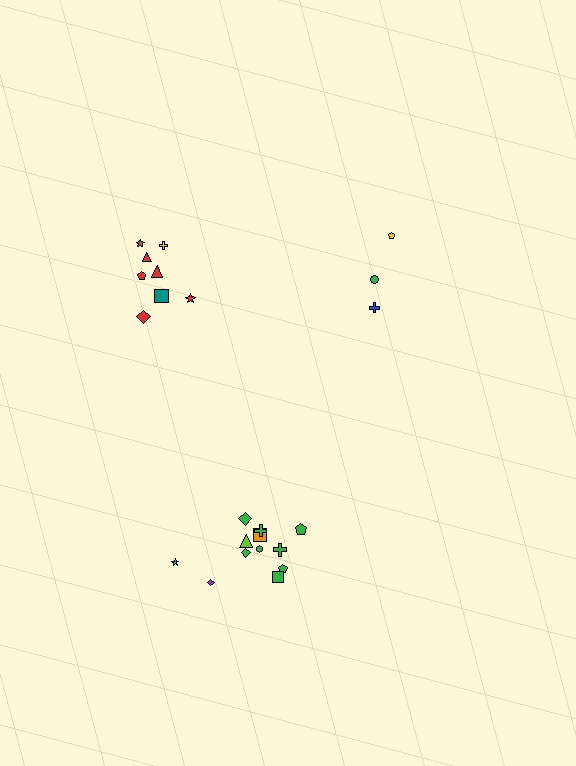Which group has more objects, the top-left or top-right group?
The top-left group.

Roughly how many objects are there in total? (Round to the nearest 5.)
Roughly 25 objects in total.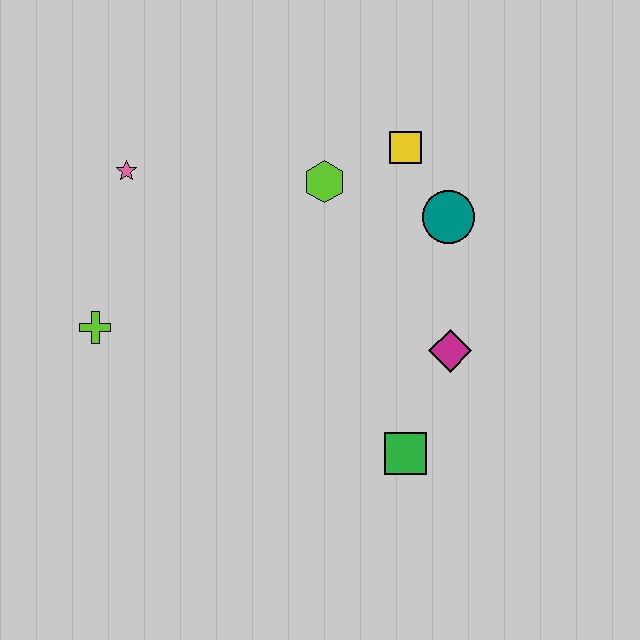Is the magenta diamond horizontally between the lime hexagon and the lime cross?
No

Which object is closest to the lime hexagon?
The yellow square is closest to the lime hexagon.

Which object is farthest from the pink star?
The green square is farthest from the pink star.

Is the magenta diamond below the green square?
No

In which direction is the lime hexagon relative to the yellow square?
The lime hexagon is to the left of the yellow square.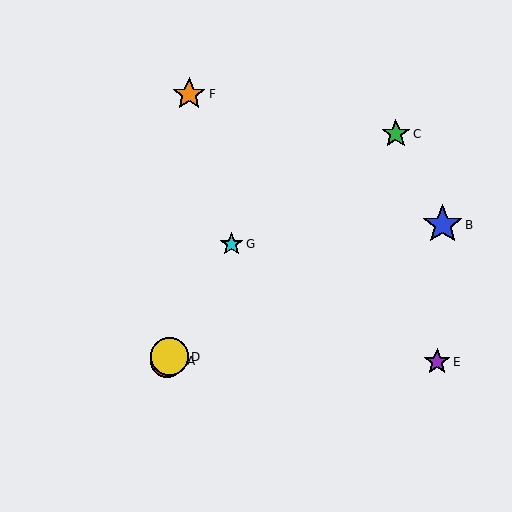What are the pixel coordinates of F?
Object F is at (189, 94).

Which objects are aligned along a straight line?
Objects A, D, G are aligned along a straight line.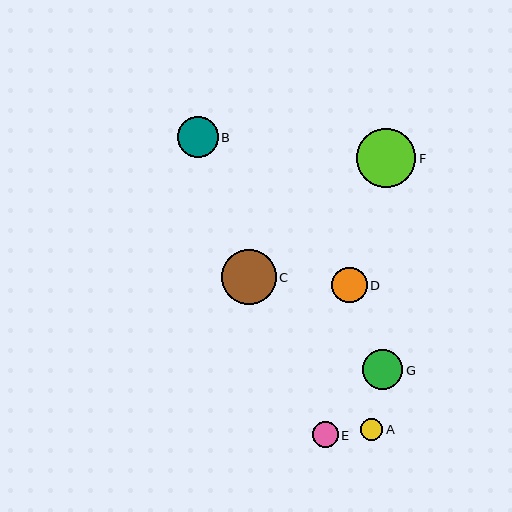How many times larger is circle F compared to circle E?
Circle F is approximately 2.3 times the size of circle E.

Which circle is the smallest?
Circle A is the smallest with a size of approximately 22 pixels.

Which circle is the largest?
Circle F is the largest with a size of approximately 59 pixels.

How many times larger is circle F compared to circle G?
Circle F is approximately 1.5 times the size of circle G.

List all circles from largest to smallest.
From largest to smallest: F, C, B, G, D, E, A.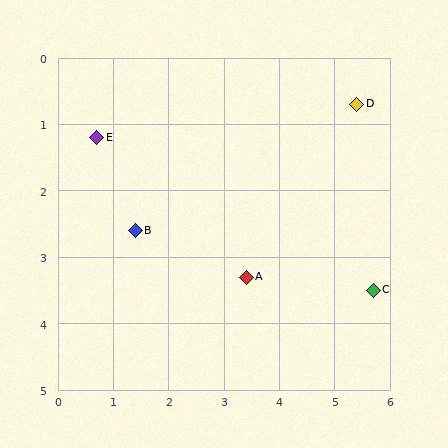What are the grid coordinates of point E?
Point E is at approximately (0.7, 1.2).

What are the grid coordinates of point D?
Point D is at approximately (5.4, 0.7).